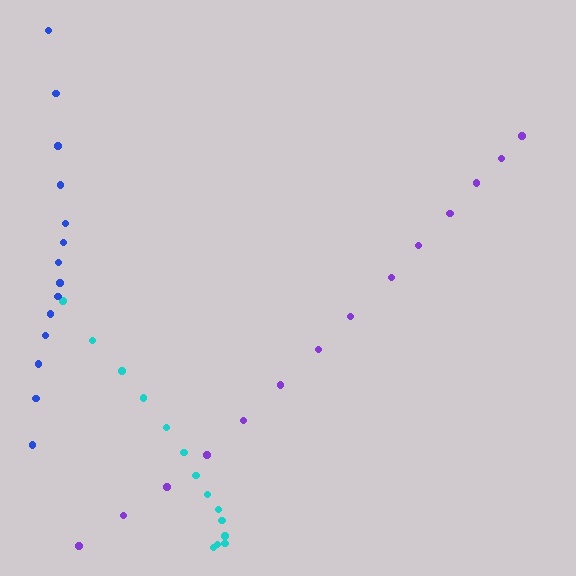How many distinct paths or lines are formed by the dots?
There are 3 distinct paths.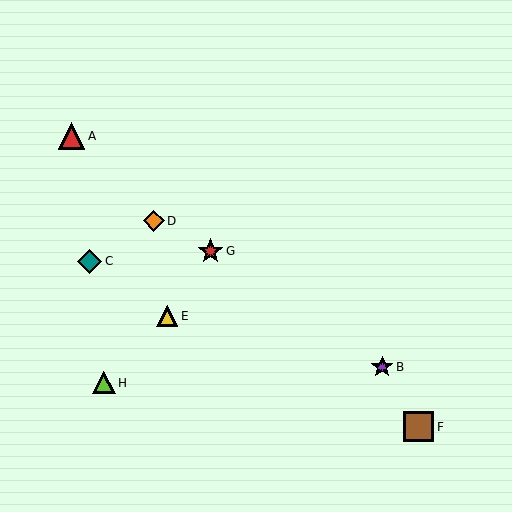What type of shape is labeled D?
Shape D is an orange diamond.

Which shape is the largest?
The brown square (labeled F) is the largest.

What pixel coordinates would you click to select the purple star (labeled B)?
Click at (382, 367) to select the purple star B.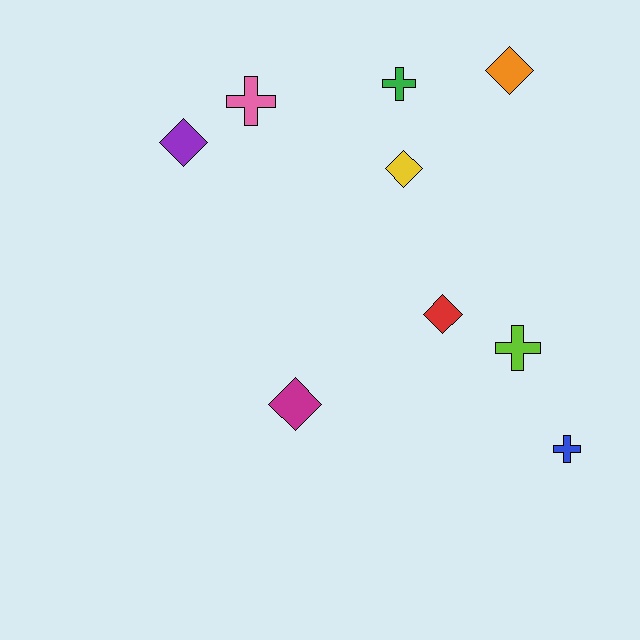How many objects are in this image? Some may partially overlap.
There are 9 objects.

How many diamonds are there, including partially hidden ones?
There are 5 diamonds.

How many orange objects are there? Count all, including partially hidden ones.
There is 1 orange object.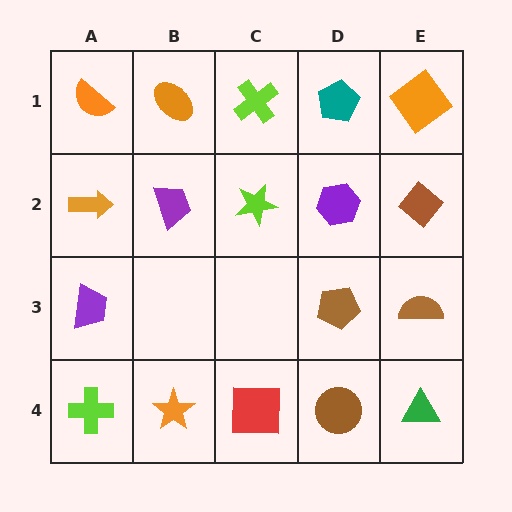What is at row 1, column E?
An orange diamond.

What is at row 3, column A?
A purple trapezoid.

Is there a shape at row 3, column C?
No, that cell is empty.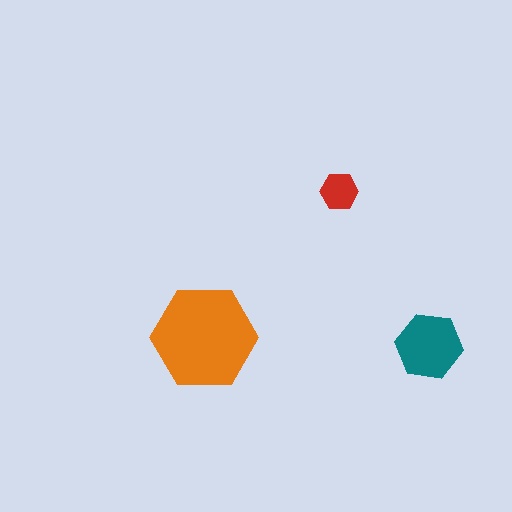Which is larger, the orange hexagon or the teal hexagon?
The orange one.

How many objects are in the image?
There are 3 objects in the image.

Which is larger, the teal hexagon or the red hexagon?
The teal one.